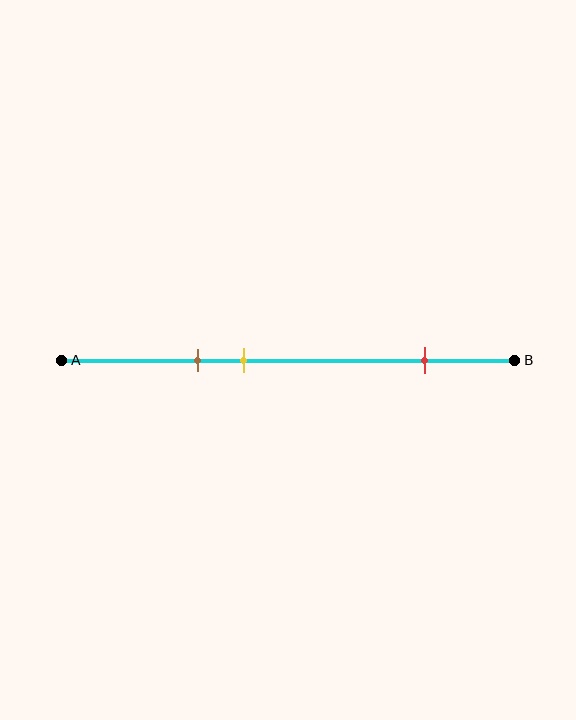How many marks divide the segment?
There are 3 marks dividing the segment.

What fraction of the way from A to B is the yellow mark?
The yellow mark is approximately 40% (0.4) of the way from A to B.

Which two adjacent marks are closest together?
The brown and yellow marks are the closest adjacent pair.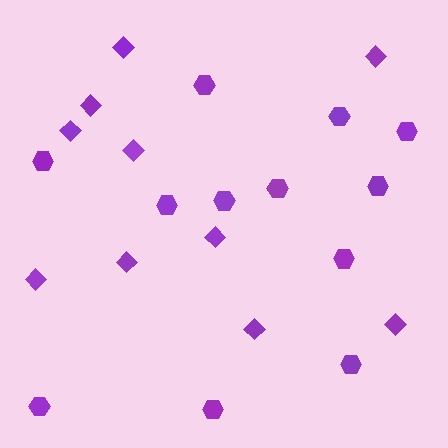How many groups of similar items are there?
There are 2 groups: one group of diamonds (10) and one group of hexagons (12).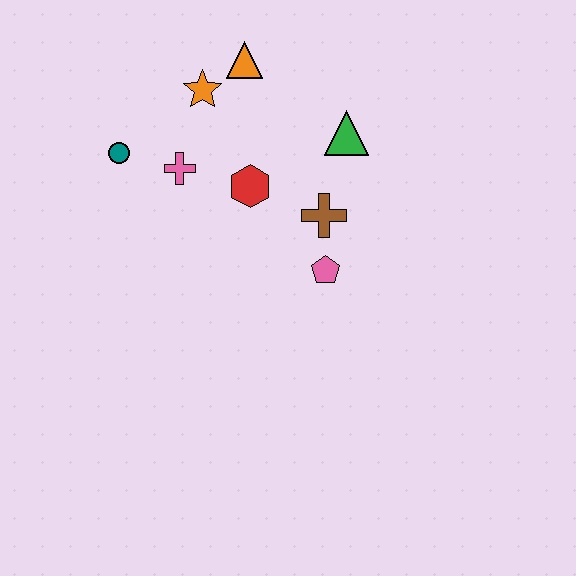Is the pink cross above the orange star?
No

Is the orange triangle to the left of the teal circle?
No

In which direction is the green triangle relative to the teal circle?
The green triangle is to the right of the teal circle.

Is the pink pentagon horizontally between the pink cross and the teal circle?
No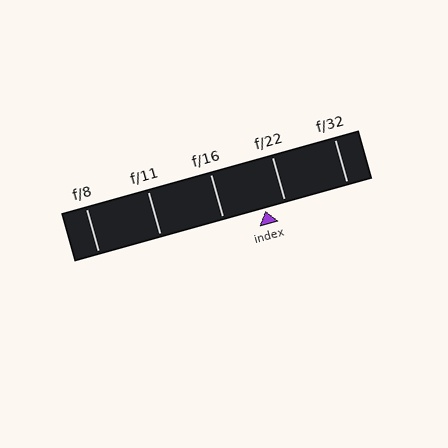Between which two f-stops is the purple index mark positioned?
The index mark is between f/16 and f/22.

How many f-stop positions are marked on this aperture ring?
There are 5 f-stop positions marked.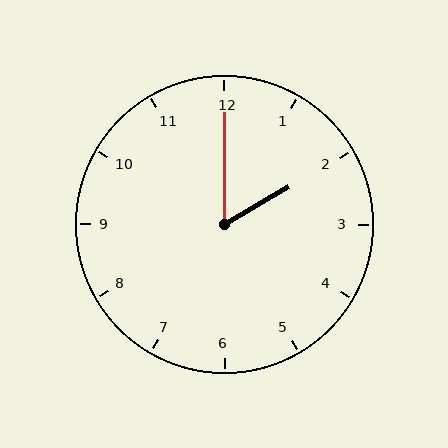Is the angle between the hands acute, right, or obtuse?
It is acute.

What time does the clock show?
2:00.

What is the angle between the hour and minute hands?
Approximately 60 degrees.